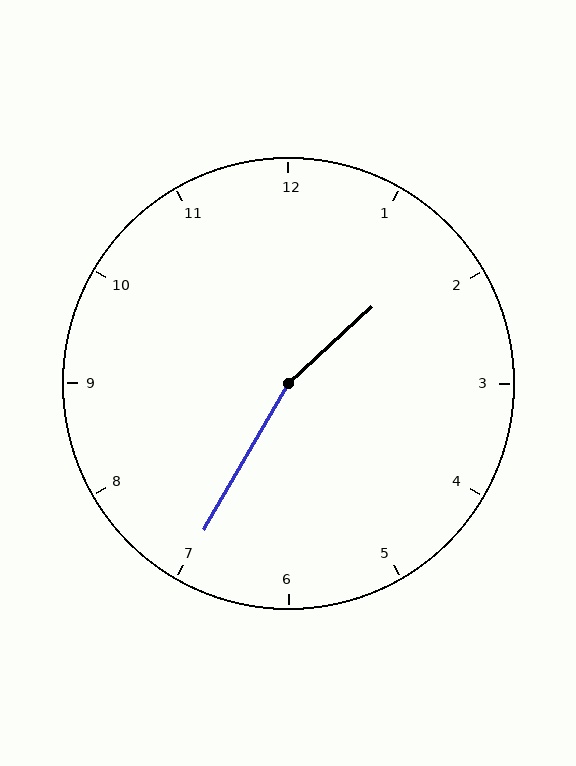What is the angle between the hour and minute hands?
Approximately 162 degrees.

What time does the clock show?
1:35.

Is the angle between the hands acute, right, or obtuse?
It is obtuse.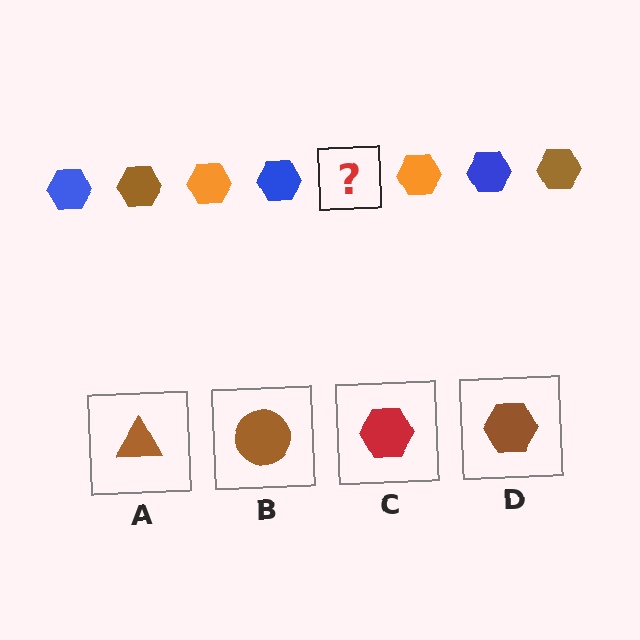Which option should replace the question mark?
Option D.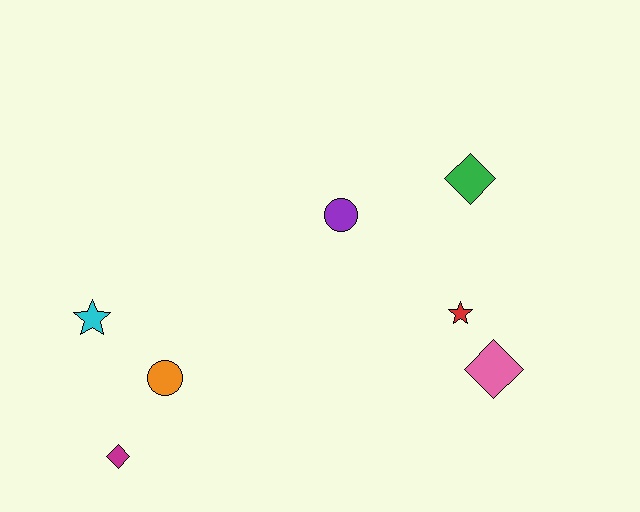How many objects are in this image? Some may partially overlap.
There are 7 objects.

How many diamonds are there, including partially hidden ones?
There are 3 diamonds.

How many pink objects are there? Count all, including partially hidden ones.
There is 1 pink object.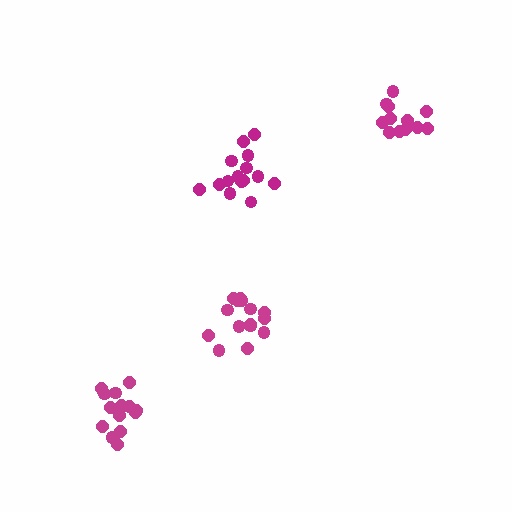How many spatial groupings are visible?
There are 4 spatial groupings.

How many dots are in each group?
Group 1: 16 dots, Group 2: 15 dots, Group 3: 15 dots, Group 4: 12 dots (58 total).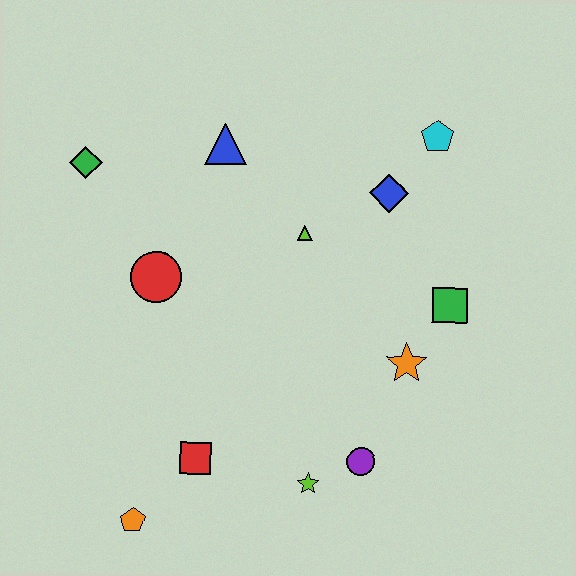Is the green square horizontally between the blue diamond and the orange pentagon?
No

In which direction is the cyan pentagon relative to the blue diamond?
The cyan pentagon is above the blue diamond.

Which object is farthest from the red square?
The cyan pentagon is farthest from the red square.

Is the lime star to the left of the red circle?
No